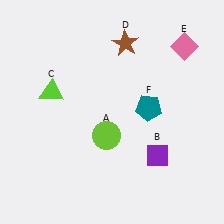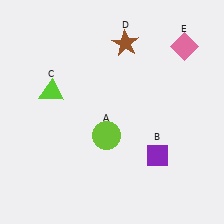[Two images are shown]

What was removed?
The teal pentagon (F) was removed in Image 2.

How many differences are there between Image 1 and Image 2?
There is 1 difference between the two images.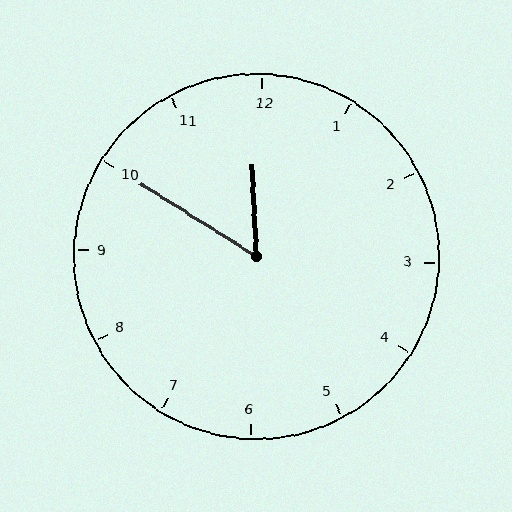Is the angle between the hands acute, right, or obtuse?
It is acute.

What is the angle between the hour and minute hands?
Approximately 55 degrees.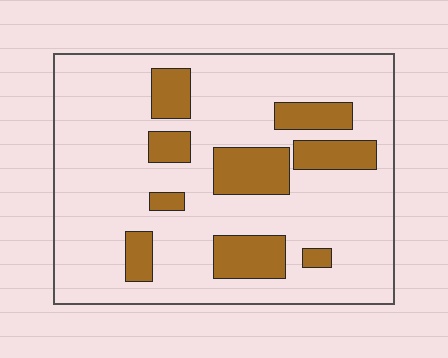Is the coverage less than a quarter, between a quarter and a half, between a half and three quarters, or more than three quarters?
Less than a quarter.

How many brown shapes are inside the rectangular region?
9.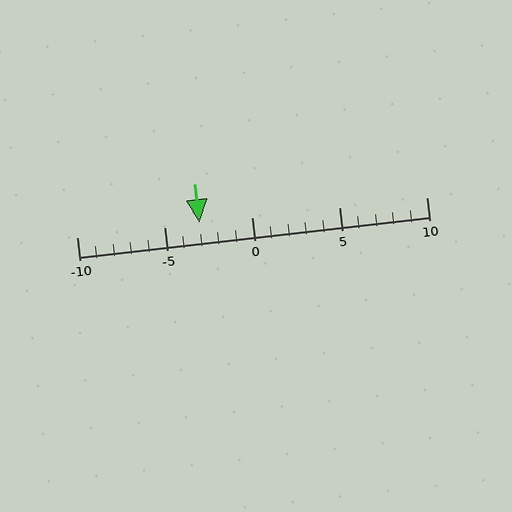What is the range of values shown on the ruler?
The ruler shows values from -10 to 10.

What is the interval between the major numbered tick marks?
The major tick marks are spaced 5 units apart.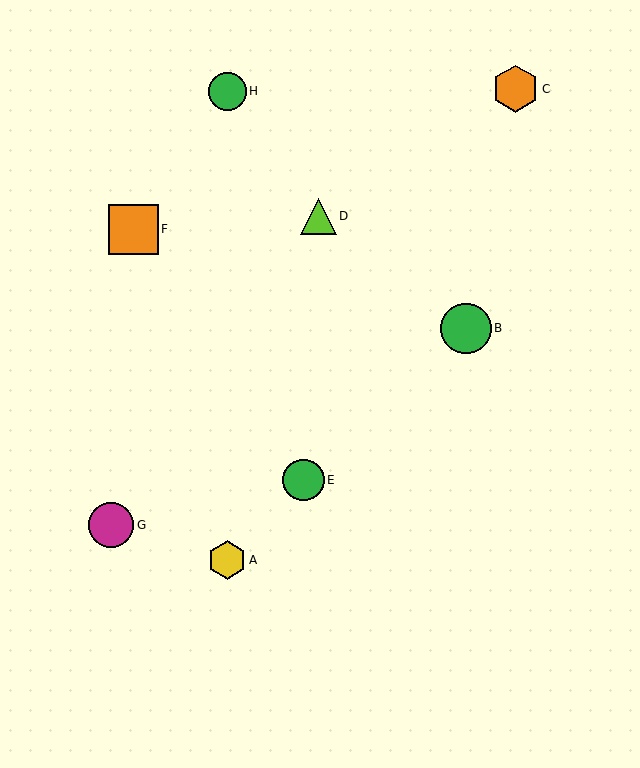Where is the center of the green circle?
The center of the green circle is at (227, 91).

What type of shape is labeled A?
Shape A is a yellow hexagon.